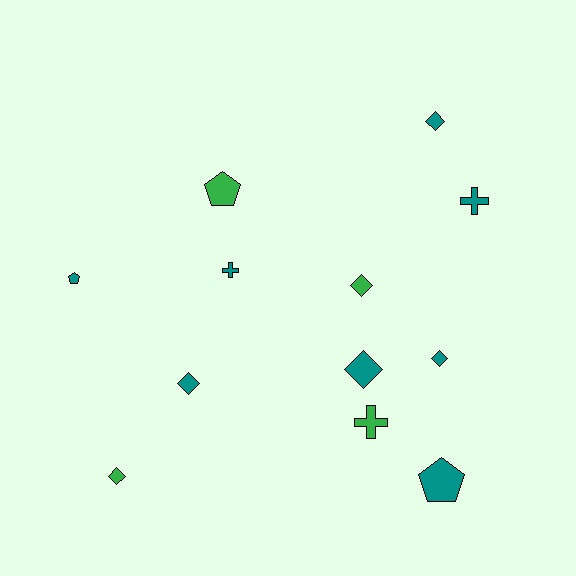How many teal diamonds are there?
There are 4 teal diamonds.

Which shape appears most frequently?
Diamond, with 6 objects.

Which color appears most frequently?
Teal, with 8 objects.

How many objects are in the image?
There are 12 objects.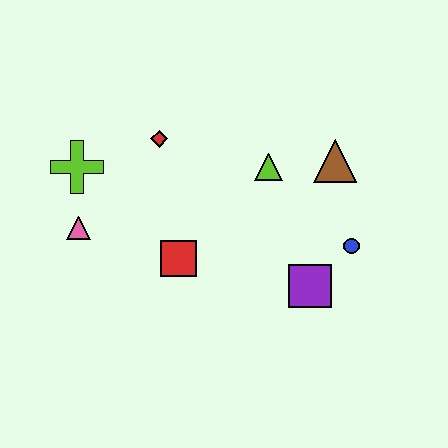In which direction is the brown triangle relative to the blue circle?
The brown triangle is above the blue circle.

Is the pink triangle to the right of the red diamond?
No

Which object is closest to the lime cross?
The pink triangle is closest to the lime cross.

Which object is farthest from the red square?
The brown triangle is farthest from the red square.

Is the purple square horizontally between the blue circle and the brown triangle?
No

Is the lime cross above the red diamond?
No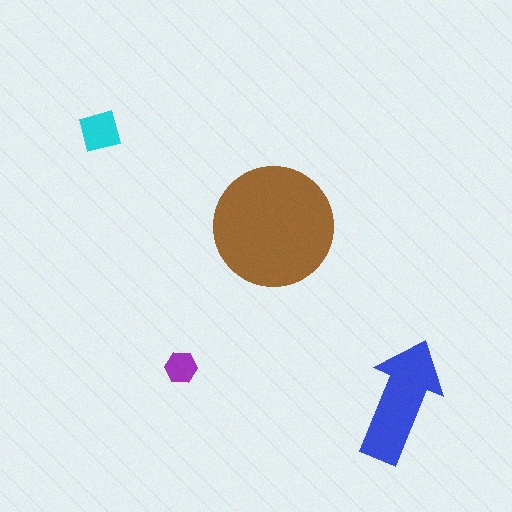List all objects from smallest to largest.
The purple hexagon, the cyan square, the blue arrow, the brown circle.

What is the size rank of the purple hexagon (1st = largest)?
4th.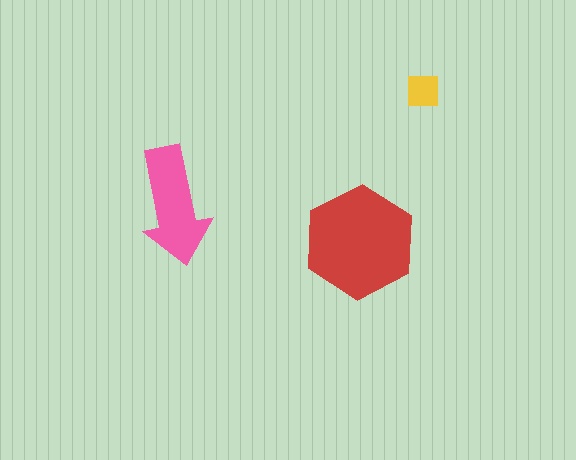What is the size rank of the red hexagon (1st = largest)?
1st.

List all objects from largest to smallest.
The red hexagon, the pink arrow, the yellow square.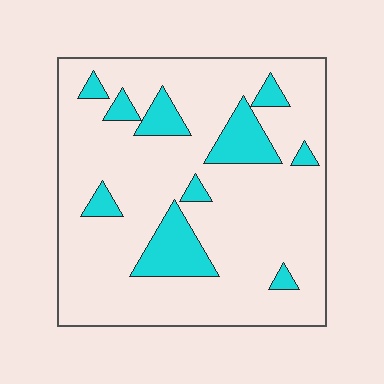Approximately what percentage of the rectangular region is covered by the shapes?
Approximately 15%.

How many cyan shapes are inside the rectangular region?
10.